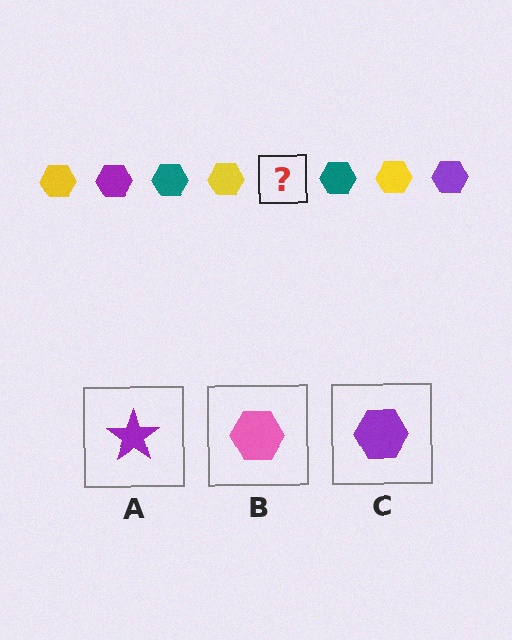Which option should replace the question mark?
Option C.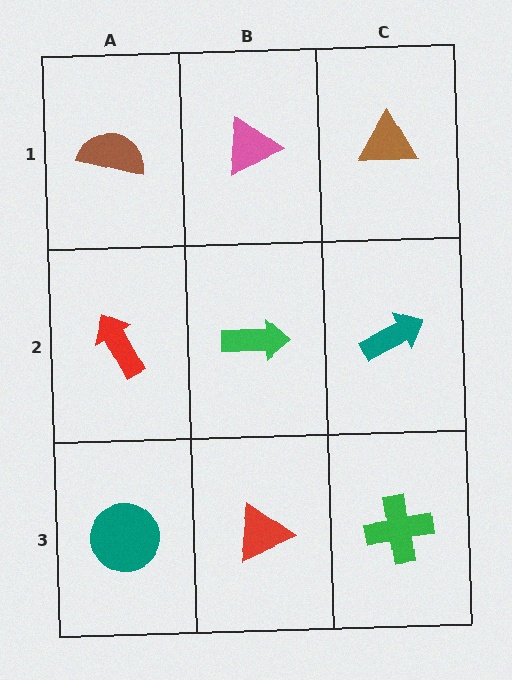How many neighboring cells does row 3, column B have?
3.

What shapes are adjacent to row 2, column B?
A pink triangle (row 1, column B), a red triangle (row 3, column B), a red arrow (row 2, column A), a teal arrow (row 2, column C).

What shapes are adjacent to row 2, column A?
A brown semicircle (row 1, column A), a teal circle (row 3, column A), a green arrow (row 2, column B).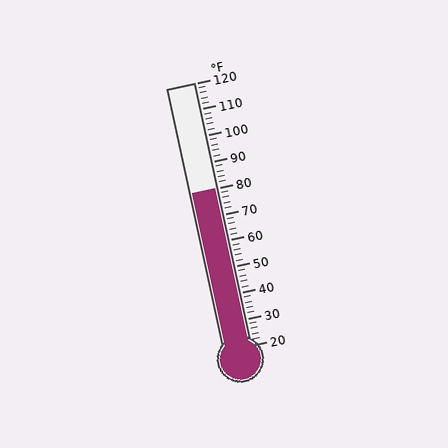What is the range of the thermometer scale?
The thermometer scale ranges from 20°F to 120°F.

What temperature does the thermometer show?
The thermometer shows approximately 80°F.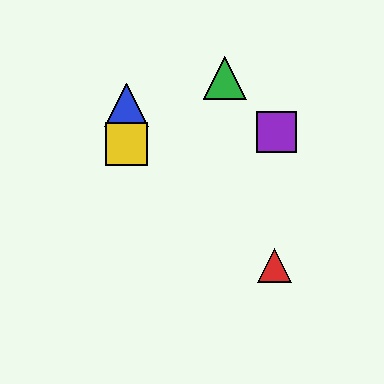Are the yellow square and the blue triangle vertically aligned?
Yes, both are at x≈126.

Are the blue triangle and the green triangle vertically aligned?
No, the blue triangle is at x≈126 and the green triangle is at x≈225.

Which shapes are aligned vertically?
The blue triangle, the yellow square are aligned vertically.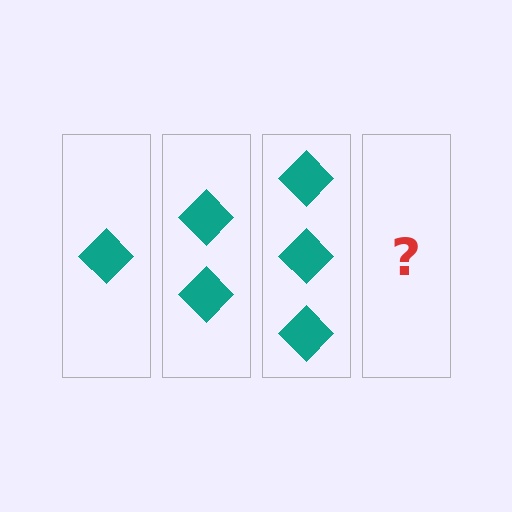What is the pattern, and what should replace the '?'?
The pattern is that each step adds one more diamond. The '?' should be 4 diamonds.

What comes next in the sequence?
The next element should be 4 diamonds.